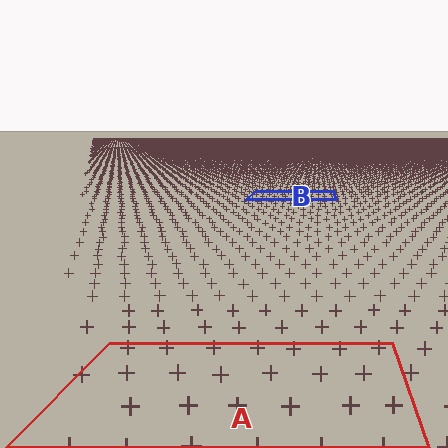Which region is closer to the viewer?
Region A is closer. The texture elements there are larger and more spread out.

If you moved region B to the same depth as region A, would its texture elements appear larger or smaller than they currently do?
They would appear larger. At a closer depth, the same texture elements are projected at a bigger on-screen size.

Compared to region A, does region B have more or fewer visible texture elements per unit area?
Region B has more texture elements per unit area — they are packed more densely because it is farther away.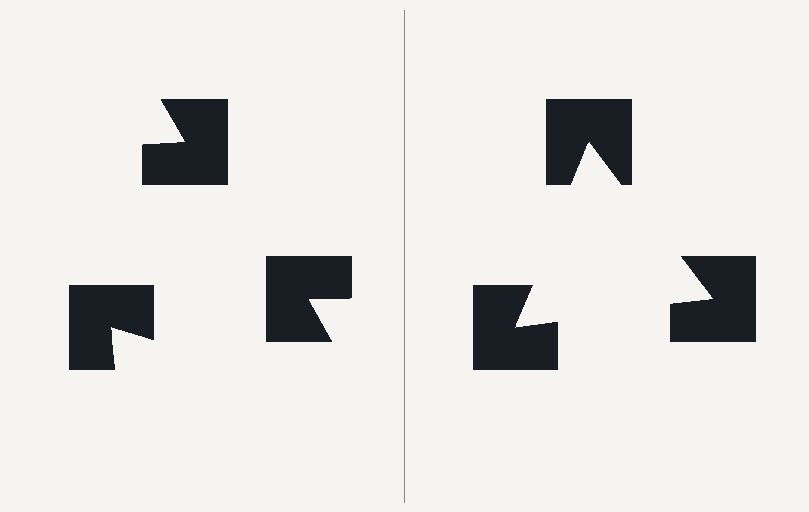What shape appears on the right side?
An illusory triangle.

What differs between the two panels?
The notched squares are positioned identically on both sides; only the wedge orientations differ. On the right they align to a triangle; on the left they are misaligned.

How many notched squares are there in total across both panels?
6 — 3 on each side.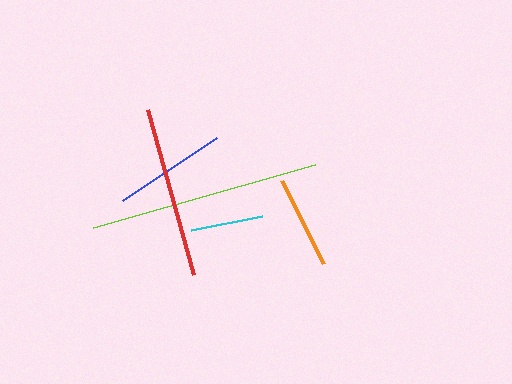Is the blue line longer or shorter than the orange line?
The blue line is longer than the orange line.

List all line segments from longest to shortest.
From longest to shortest: lime, red, blue, orange, cyan.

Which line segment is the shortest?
The cyan line is the shortest at approximately 72 pixels.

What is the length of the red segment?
The red segment is approximately 171 pixels long.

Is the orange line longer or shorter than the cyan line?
The orange line is longer than the cyan line.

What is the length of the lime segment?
The lime segment is approximately 231 pixels long.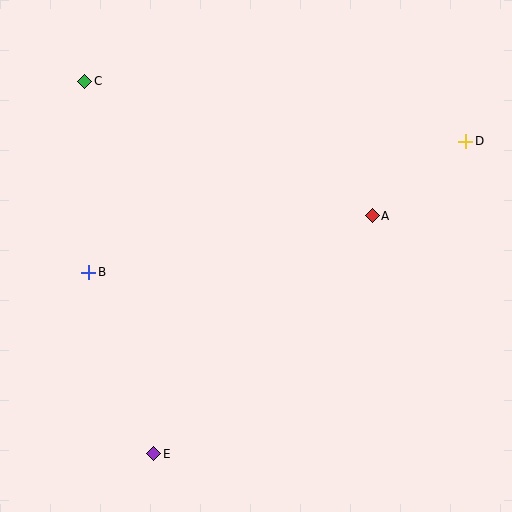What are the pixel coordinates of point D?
Point D is at (466, 141).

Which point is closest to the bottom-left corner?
Point E is closest to the bottom-left corner.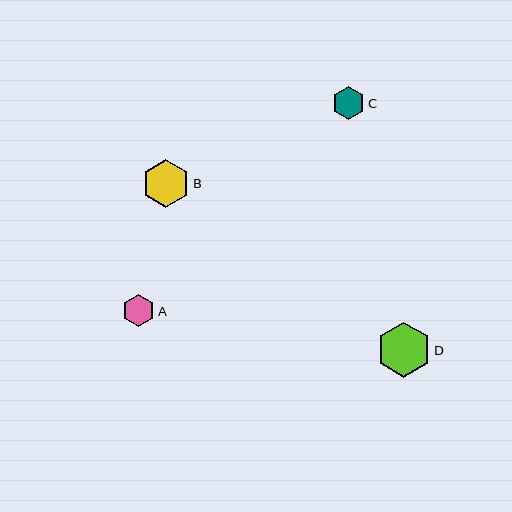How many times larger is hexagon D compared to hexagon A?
Hexagon D is approximately 1.7 times the size of hexagon A.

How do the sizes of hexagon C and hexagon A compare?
Hexagon C and hexagon A are approximately the same size.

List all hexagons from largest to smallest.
From largest to smallest: D, B, C, A.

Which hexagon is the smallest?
Hexagon A is the smallest with a size of approximately 33 pixels.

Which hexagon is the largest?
Hexagon D is the largest with a size of approximately 55 pixels.